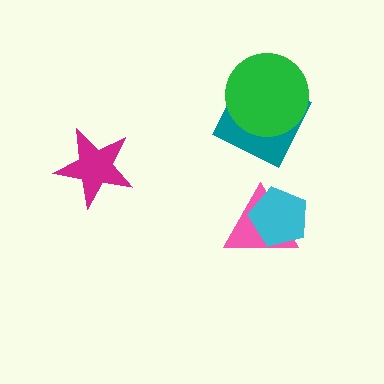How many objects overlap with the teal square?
1 object overlaps with the teal square.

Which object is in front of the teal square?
The green circle is in front of the teal square.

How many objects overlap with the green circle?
1 object overlaps with the green circle.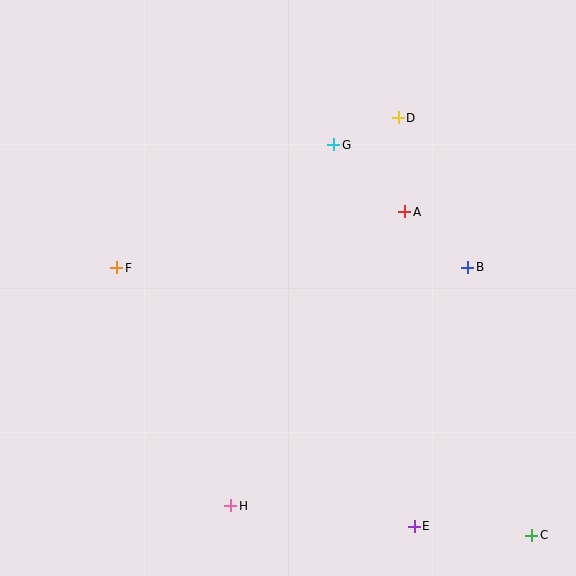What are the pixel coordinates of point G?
Point G is at (334, 145).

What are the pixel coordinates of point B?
Point B is at (468, 267).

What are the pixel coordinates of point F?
Point F is at (117, 268).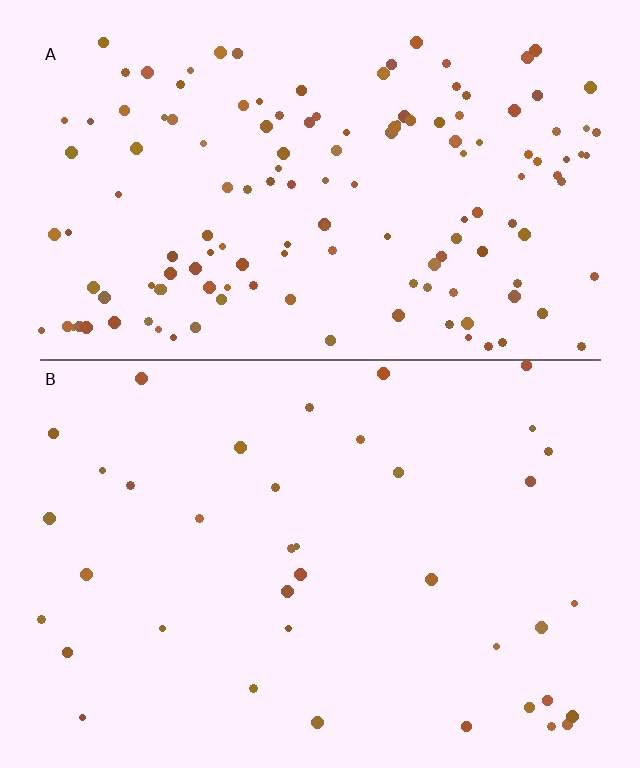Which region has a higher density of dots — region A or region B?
A (the top).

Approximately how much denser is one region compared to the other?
Approximately 3.8× — region A over region B.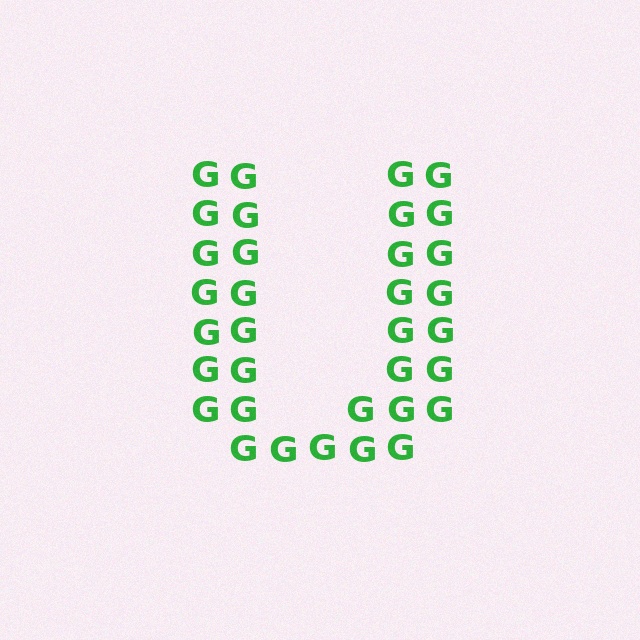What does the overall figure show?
The overall figure shows the letter U.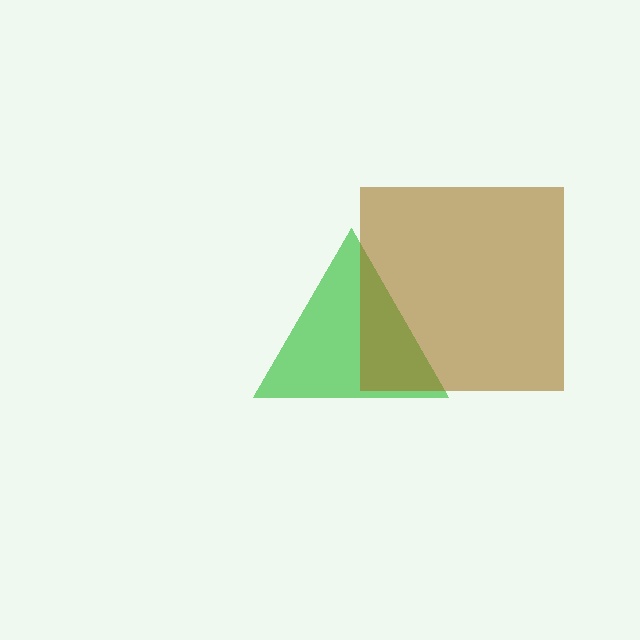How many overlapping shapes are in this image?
There are 2 overlapping shapes in the image.